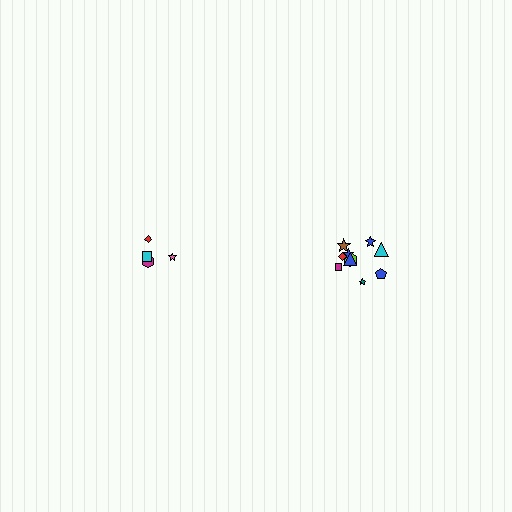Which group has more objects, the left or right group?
The right group.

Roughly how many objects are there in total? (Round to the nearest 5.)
Roughly 15 objects in total.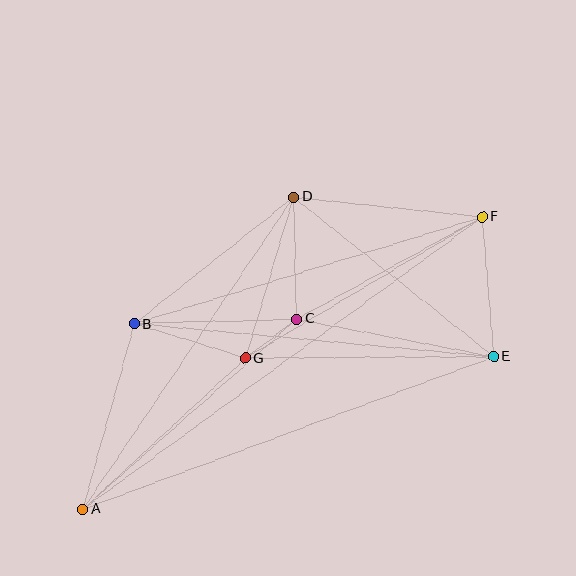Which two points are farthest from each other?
Points A and F are farthest from each other.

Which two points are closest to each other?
Points C and G are closest to each other.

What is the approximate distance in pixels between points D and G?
The distance between D and G is approximately 168 pixels.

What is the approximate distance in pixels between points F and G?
The distance between F and G is approximately 275 pixels.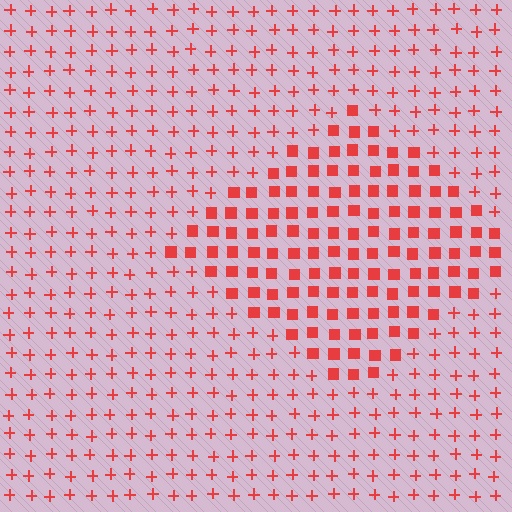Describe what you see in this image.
The image is filled with small red elements arranged in a uniform grid. A diamond-shaped region contains squares, while the surrounding area contains plus signs. The boundary is defined purely by the change in element shape.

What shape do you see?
I see a diamond.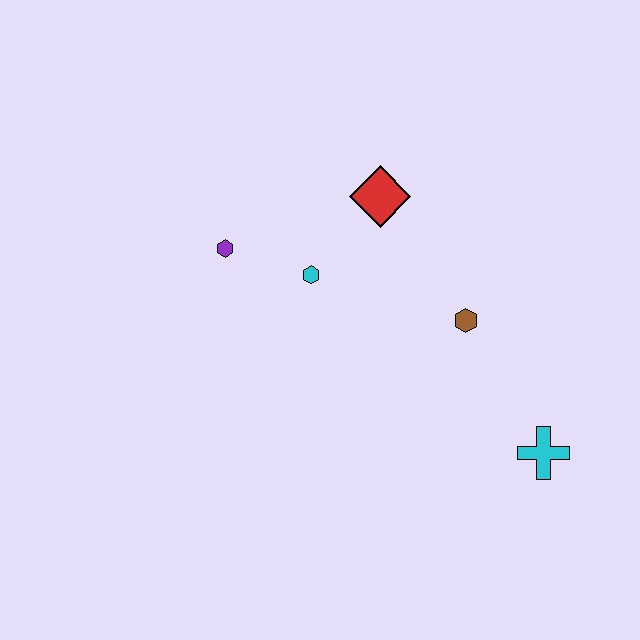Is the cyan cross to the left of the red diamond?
No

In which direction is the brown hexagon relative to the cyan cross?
The brown hexagon is above the cyan cross.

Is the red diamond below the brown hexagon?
No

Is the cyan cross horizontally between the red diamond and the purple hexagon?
No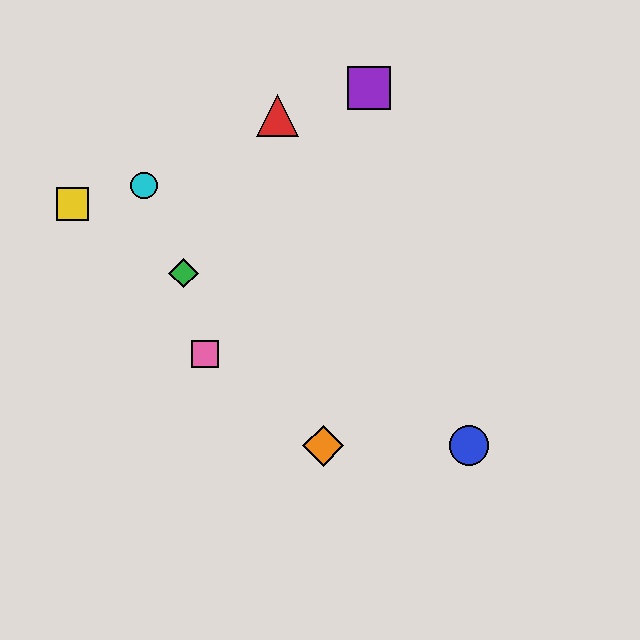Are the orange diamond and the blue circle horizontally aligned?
Yes, both are at y≈446.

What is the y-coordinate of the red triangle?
The red triangle is at y≈116.